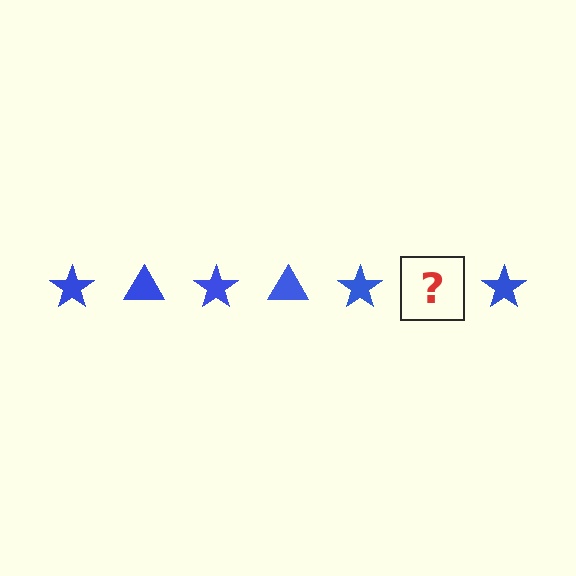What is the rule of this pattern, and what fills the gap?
The rule is that the pattern cycles through star, triangle shapes in blue. The gap should be filled with a blue triangle.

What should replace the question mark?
The question mark should be replaced with a blue triangle.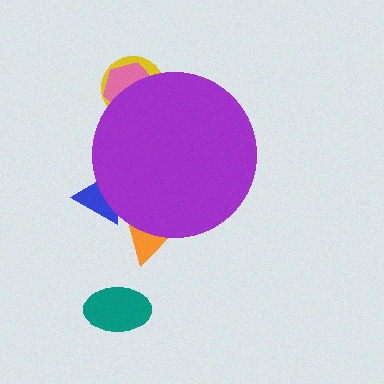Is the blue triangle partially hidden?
Yes, the blue triangle is partially hidden behind the purple circle.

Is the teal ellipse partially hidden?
No, the teal ellipse is fully visible.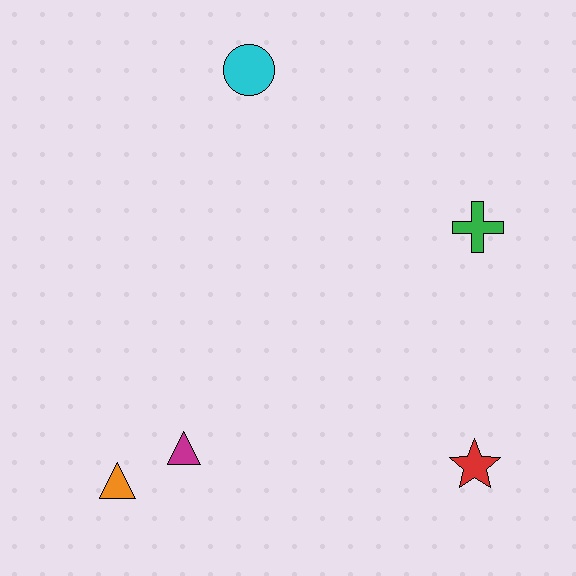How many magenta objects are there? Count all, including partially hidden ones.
There is 1 magenta object.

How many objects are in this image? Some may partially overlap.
There are 5 objects.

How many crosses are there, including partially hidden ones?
There is 1 cross.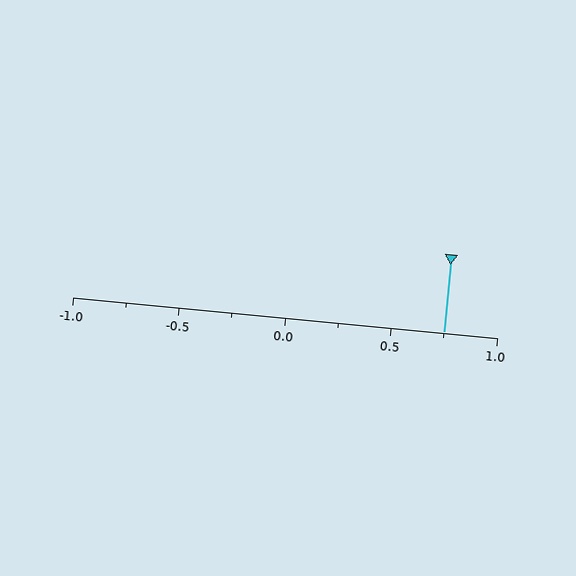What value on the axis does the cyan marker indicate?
The marker indicates approximately 0.75.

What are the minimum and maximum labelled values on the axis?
The axis runs from -1.0 to 1.0.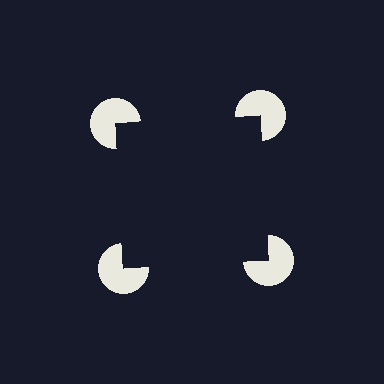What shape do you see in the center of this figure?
An illusory square — its edges are inferred from the aligned wedge cuts in the pac-man discs, not physically drawn.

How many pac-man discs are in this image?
There are 4 — one at each vertex of the illusory square.